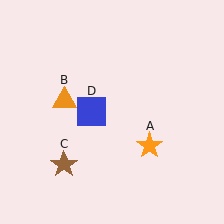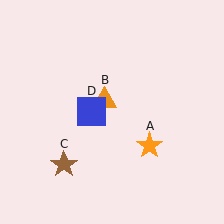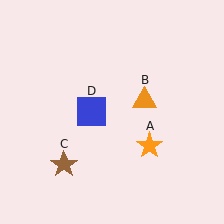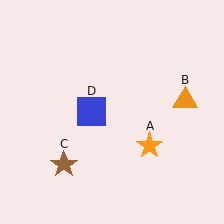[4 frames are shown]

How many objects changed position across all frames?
1 object changed position: orange triangle (object B).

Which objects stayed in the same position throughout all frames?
Orange star (object A) and brown star (object C) and blue square (object D) remained stationary.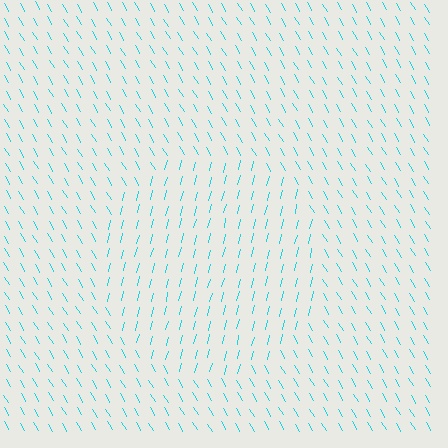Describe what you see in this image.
The image is filled with small cyan line segments. A circle region in the image has lines oriented differently from the surrounding lines, creating a visible texture boundary.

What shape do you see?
I see a circle.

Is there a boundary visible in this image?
Yes, there is a texture boundary formed by a change in line orientation.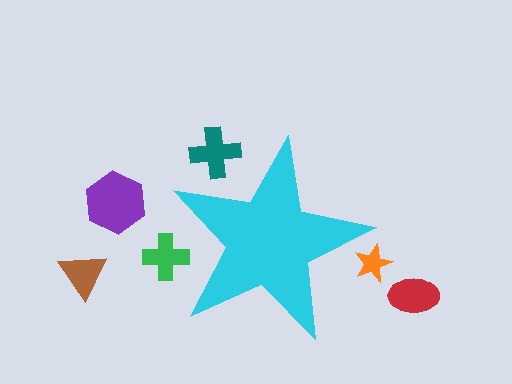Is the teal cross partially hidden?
Yes, the teal cross is partially hidden behind the cyan star.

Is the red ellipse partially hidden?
No, the red ellipse is fully visible.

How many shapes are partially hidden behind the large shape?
3 shapes are partially hidden.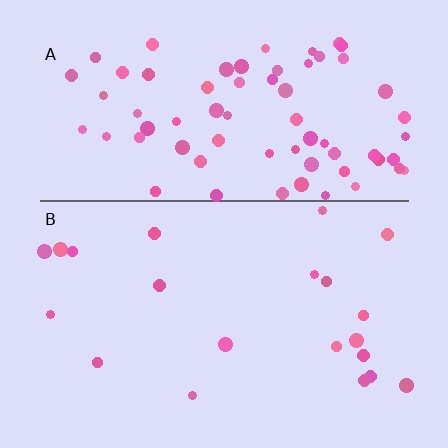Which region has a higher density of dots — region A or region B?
A (the top).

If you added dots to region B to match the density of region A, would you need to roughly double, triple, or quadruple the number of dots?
Approximately quadruple.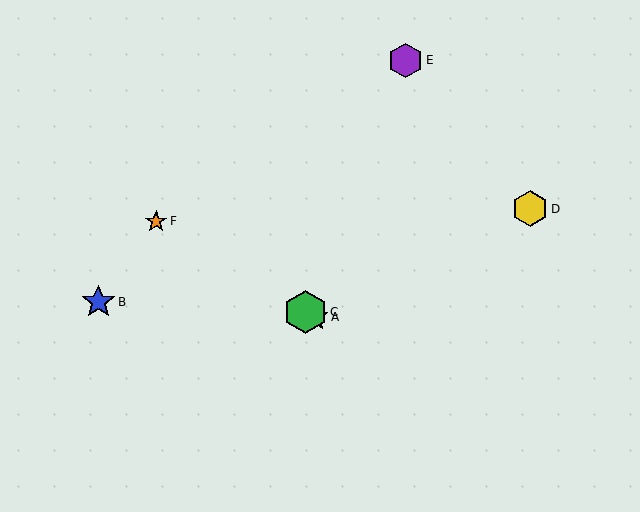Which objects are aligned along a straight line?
Objects A, C, F are aligned along a straight line.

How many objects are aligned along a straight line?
3 objects (A, C, F) are aligned along a straight line.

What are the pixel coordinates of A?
Object A is at (314, 317).